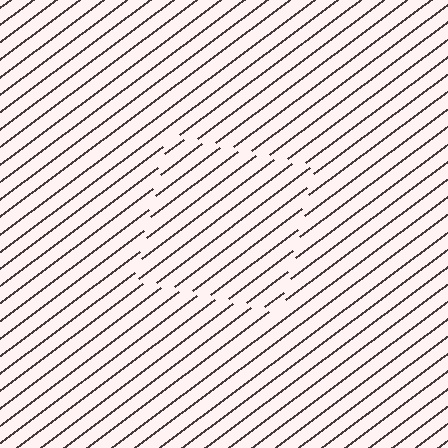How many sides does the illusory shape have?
4 sides — the line-ends trace a square.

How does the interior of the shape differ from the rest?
The interior of the shape contains the same grating, shifted by half a period — the contour is defined by the phase discontinuity where line-ends from the inner and outer gratings abut.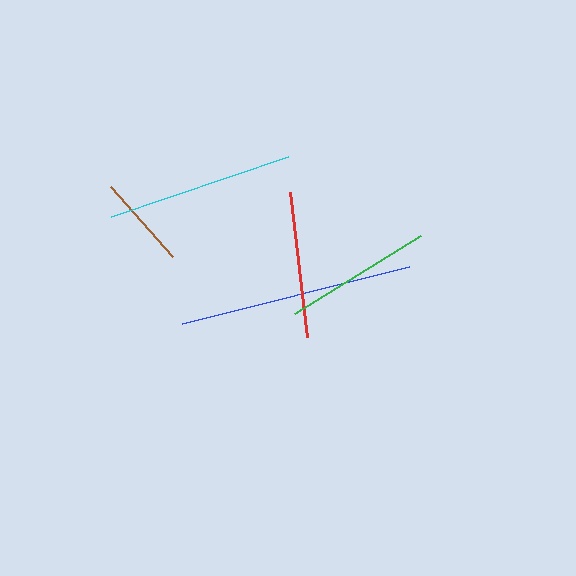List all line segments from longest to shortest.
From longest to shortest: blue, cyan, green, red, brown.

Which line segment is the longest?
The blue line is the longest at approximately 234 pixels.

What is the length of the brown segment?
The brown segment is approximately 94 pixels long.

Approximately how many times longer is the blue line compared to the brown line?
The blue line is approximately 2.5 times the length of the brown line.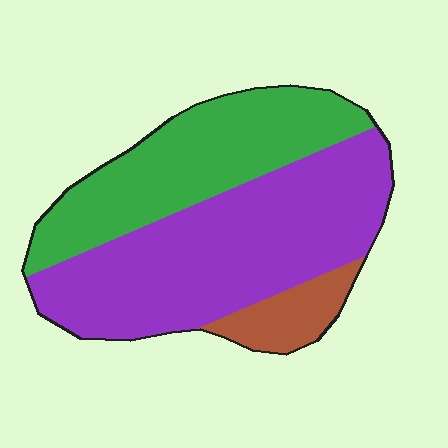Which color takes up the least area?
Brown, at roughly 10%.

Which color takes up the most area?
Purple, at roughly 55%.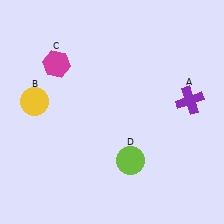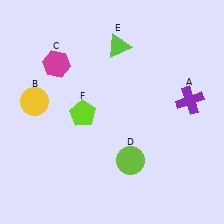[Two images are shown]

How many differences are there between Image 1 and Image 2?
There are 2 differences between the two images.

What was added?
A lime triangle (E), a lime pentagon (F) were added in Image 2.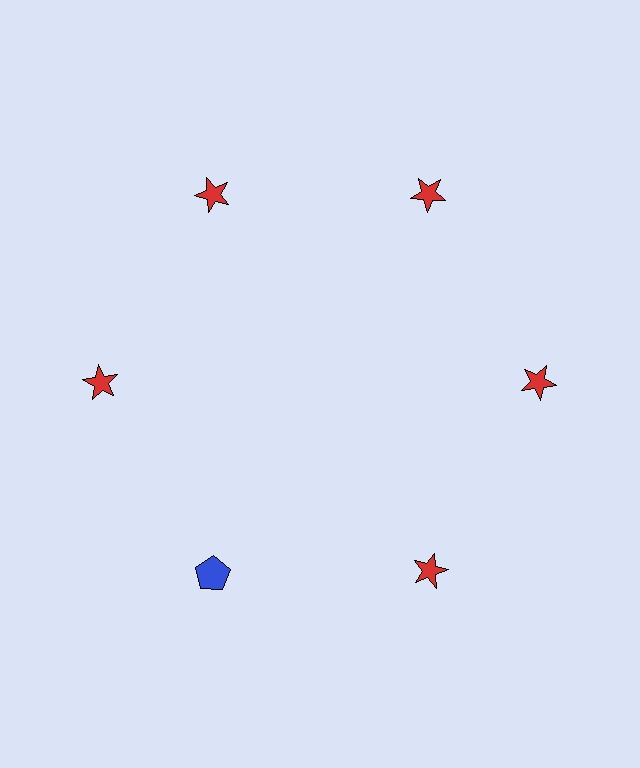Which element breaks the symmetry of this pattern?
The blue pentagon at roughly the 7 o'clock position breaks the symmetry. All other shapes are red stars.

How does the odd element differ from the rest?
It differs in both color (blue instead of red) and shape (pentagon instead of star).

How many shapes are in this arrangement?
There are 6 shapes arranged in a ring pattern.